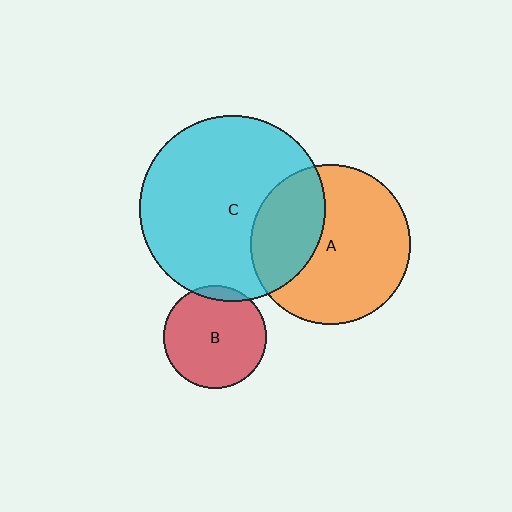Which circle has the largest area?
Circle C (cyan).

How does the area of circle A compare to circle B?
Approximately 2.4 times.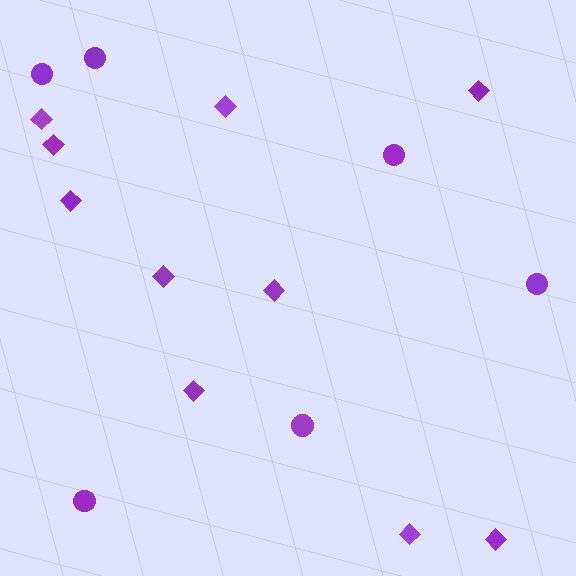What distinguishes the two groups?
There are 2 groups: one group of circles (6) and one group of diamonds (10).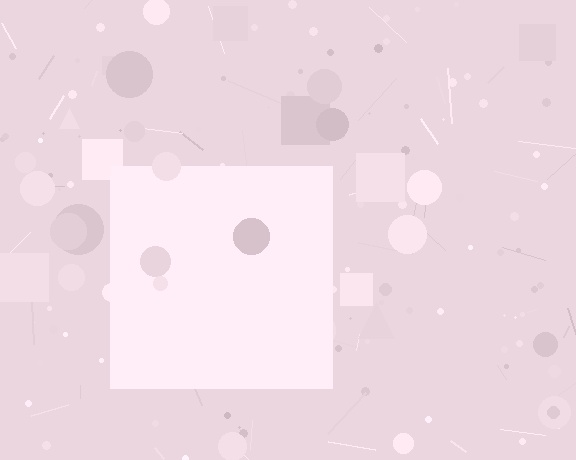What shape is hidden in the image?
A square is hidden in the image.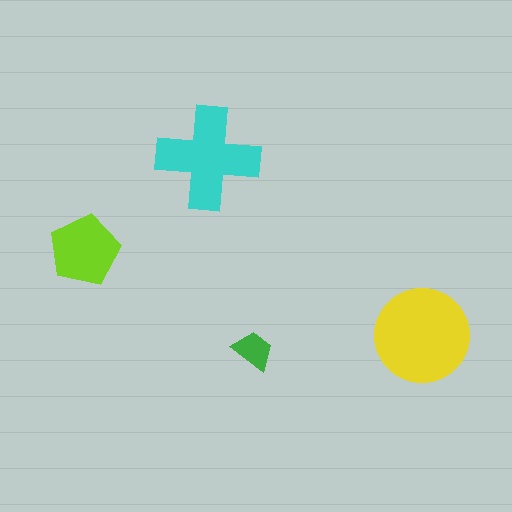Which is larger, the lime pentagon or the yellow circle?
The yellow circle.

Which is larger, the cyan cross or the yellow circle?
The yellow circle.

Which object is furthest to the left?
The lime pentagon is leftmost.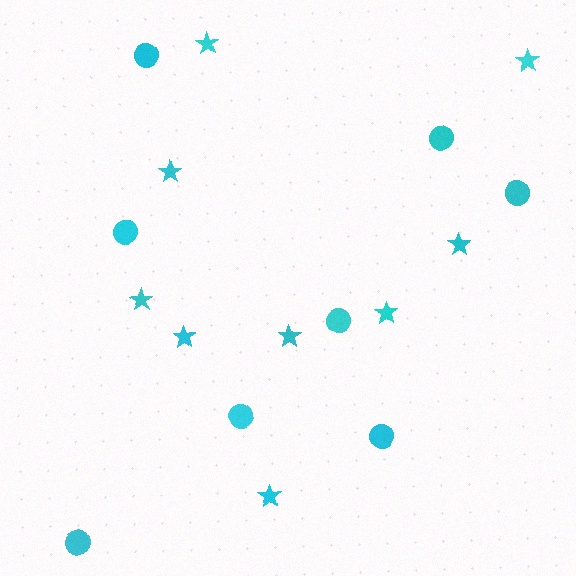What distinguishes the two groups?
There are 2 groups: one group of stars (9) and one group of circles (8).